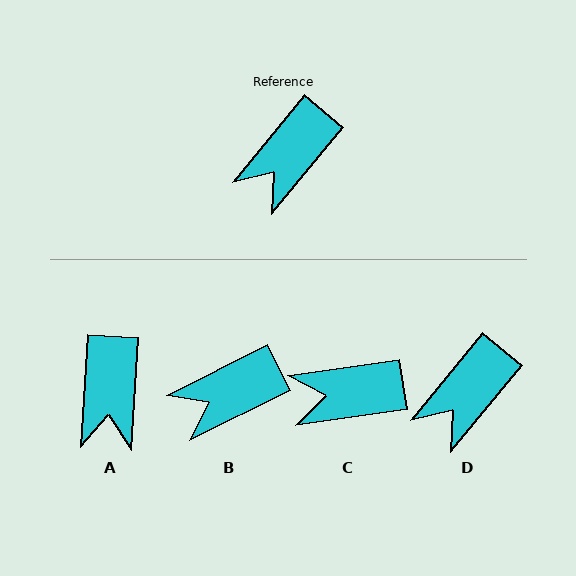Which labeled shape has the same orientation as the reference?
D.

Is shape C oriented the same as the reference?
No, it is off by about 42 degrees.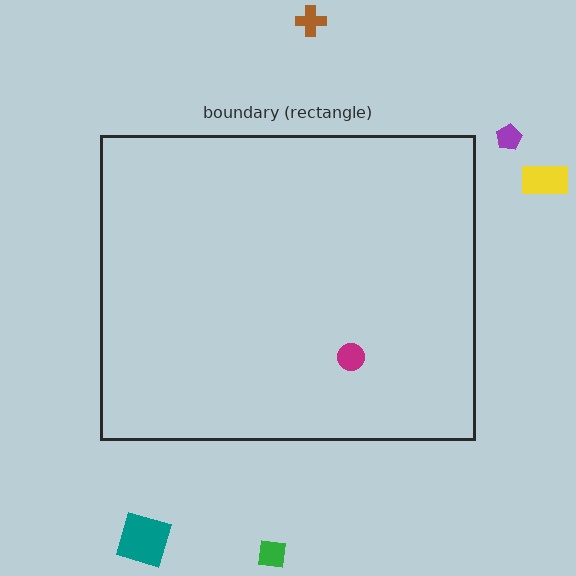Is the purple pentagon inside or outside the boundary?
Outside.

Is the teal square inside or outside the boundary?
Outside.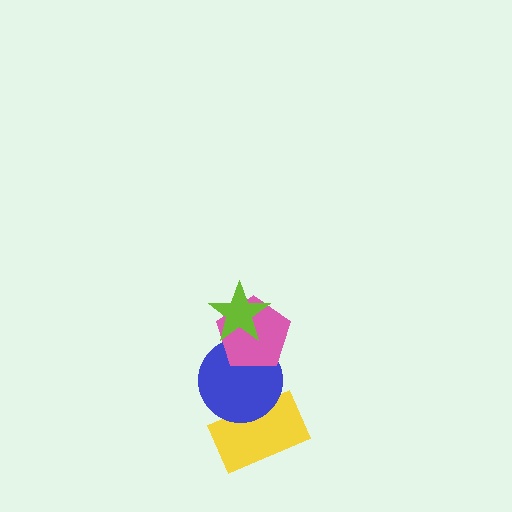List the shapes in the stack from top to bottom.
From top to bottom: the lime star, the pink pentagon, the blue circle, the yellow rectangle.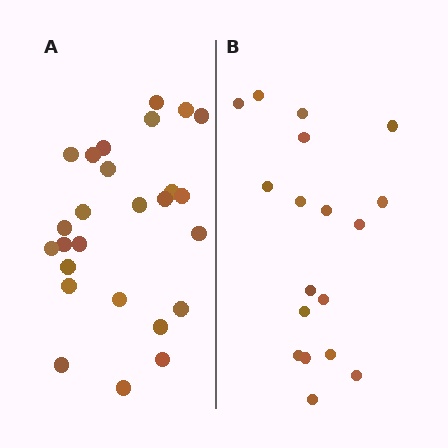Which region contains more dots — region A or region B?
Region A (the left region) has more dots.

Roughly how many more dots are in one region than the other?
Region A has roughly 8 or so more dots than region B.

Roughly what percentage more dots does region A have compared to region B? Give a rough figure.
About 45% more.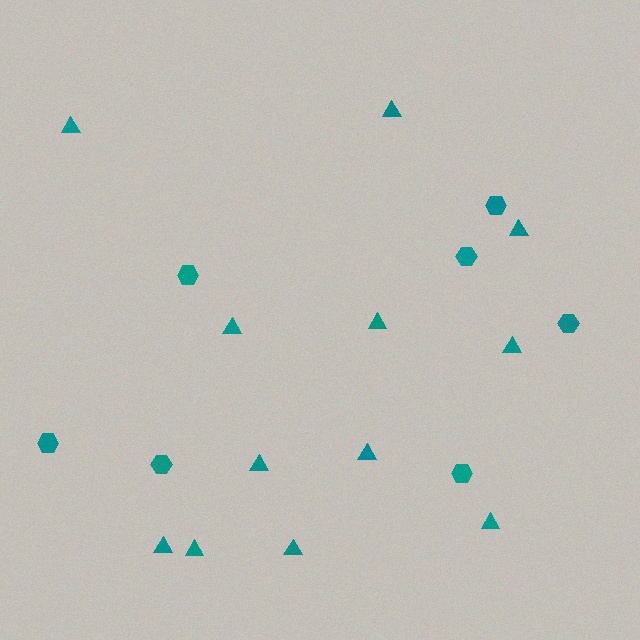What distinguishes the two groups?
There are 2 groups: one group of triangles (12) and one group of hexagons (7).